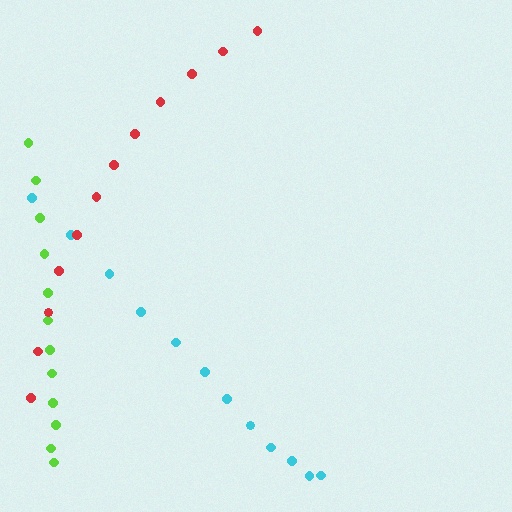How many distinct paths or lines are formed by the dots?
There are 3 distinct paths.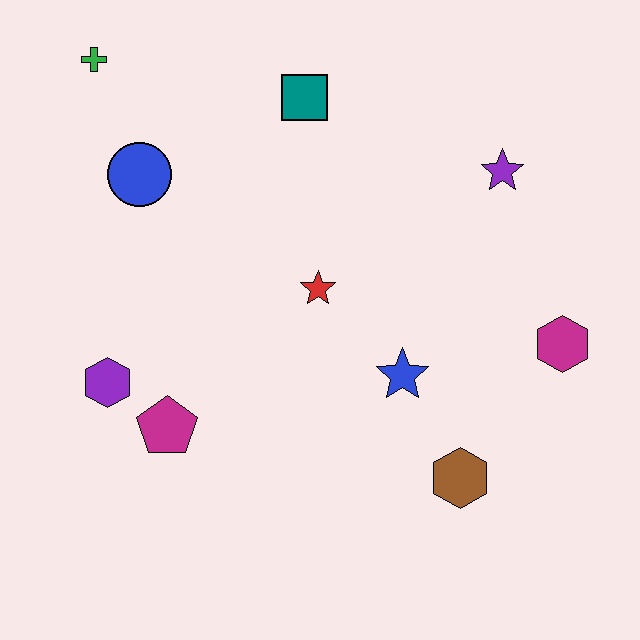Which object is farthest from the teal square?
The brown hexagon is farthest from the teal square.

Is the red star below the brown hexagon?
No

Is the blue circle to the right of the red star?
No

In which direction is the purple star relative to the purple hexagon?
The purple star is to the right of the purple hexagon.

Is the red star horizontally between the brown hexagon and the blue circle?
Yes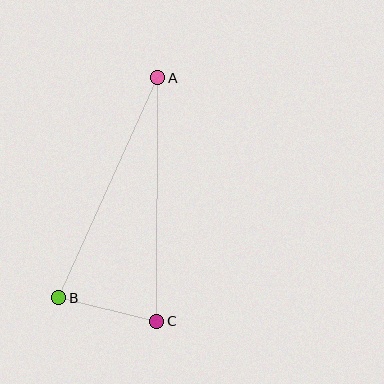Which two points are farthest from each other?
Points A and C are farthest from each other.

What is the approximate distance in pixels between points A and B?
The distance between A and B is approximately 241 pixels.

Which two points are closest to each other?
Points B and C are closest to each other.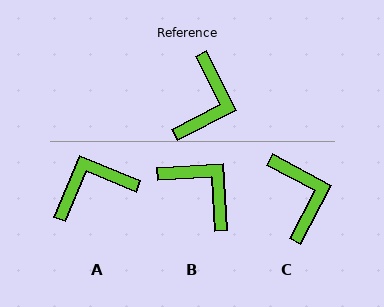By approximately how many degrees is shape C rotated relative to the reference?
Approximately 35 degrees counter-clockwise.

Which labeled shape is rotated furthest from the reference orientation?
A, about 131 degrees away.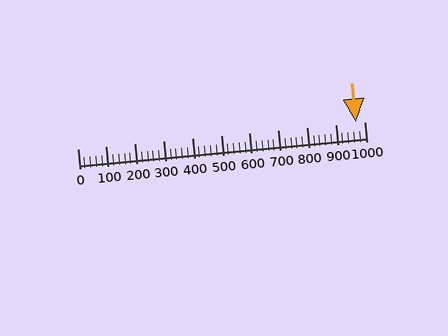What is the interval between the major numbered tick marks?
The major tick marks are spaced 100 units apart.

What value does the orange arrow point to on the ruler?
The orange arrow points to approximately 969.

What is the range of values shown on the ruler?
The ruler shows values from 0 to 1000.